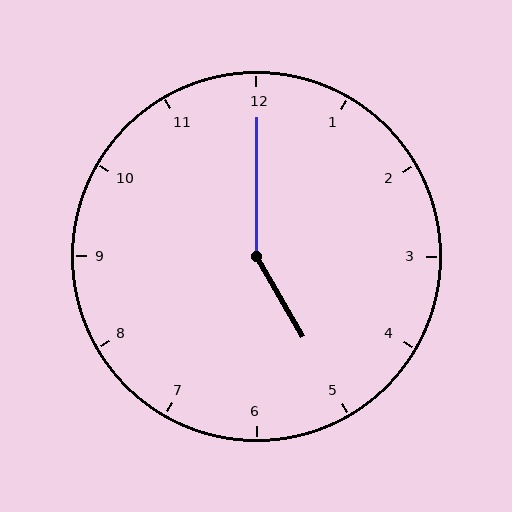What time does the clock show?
5:00.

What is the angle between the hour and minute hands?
Approximately 150 degrees.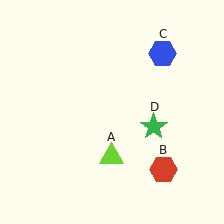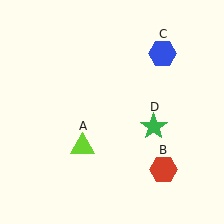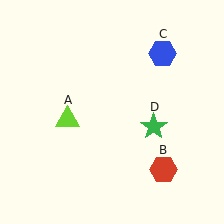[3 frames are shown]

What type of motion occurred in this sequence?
The lime triangle (object A) rotated clockwise around the center of the scene.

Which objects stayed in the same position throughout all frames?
Red hexagon (object B) and blue hexagon (object C) and green star (object D) remained stationary.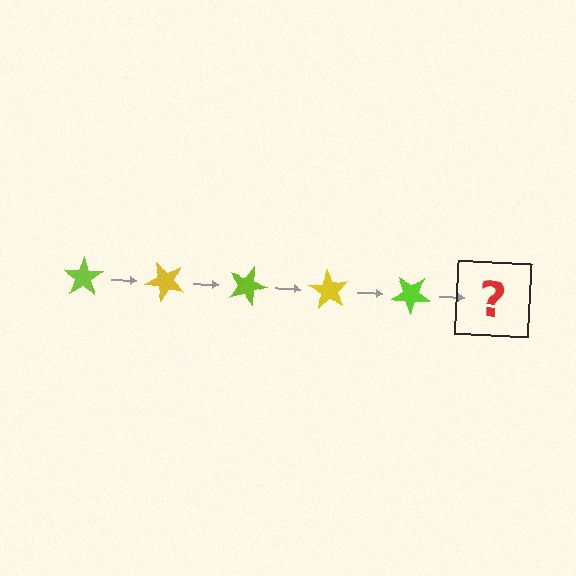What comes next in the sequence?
The next element should be a yellow star, rotated 225 degrees from the start.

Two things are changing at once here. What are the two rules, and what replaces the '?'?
The two rules are that it rotates 45 degrees each step and the color cycles through lime and yellow. The '?' should be a yellow star, rotated 225 degrees from the start.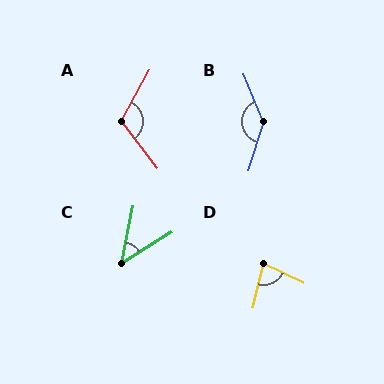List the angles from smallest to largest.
C (47°), D (78°), A (113°), B (140°).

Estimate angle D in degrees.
Approximately 78 degrees.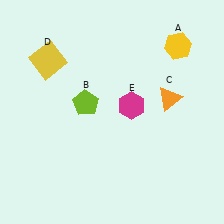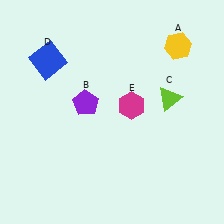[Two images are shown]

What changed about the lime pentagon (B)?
In Image 1, B is lime. In Image 2, it changed to purple.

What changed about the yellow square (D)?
In Image 1, D is yellow. In Image 2, it changed to blue.